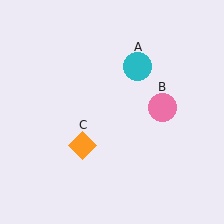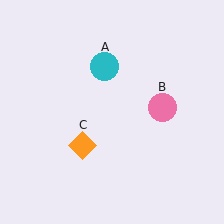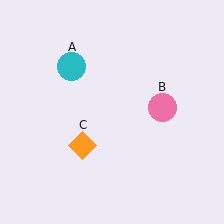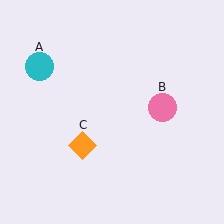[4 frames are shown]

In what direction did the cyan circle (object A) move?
The cyan circle (object A) moved left.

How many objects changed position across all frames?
1 object changed position: cyan circle (object A).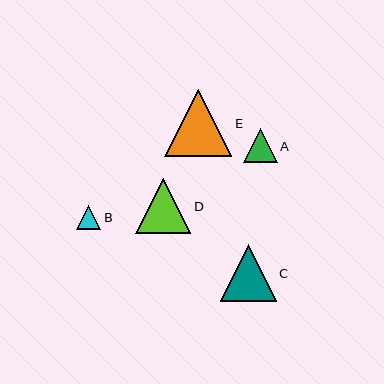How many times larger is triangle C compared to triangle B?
Triangle C is approximately 2.3 times the size of triangle B.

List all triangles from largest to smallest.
From largest to smallest: E, C, D, A, B.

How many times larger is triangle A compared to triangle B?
Triangle A is approximately 1.4 times the size of triangle B.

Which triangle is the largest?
Triangle E is the largest with a size of approximately 67 pixels.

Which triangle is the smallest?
Triangle B is the smallest with a size of approximately 24 pixels.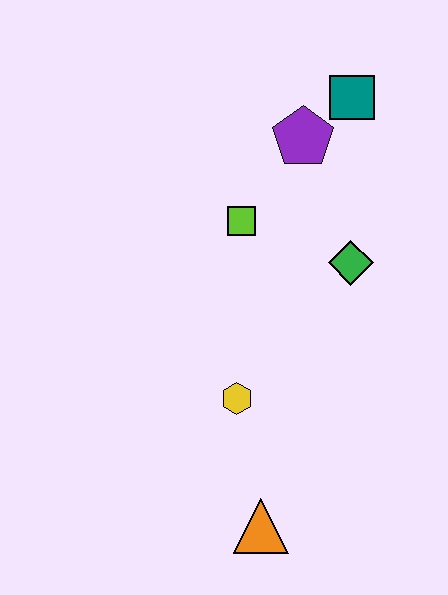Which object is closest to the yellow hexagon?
The orange triangle is closest to the yellow hexagon.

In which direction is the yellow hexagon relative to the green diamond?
The yellow hexagon is below the green diamond.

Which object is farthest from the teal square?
The orange triangle is farthest from the teal square.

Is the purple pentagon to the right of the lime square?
Yes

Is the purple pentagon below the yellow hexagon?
No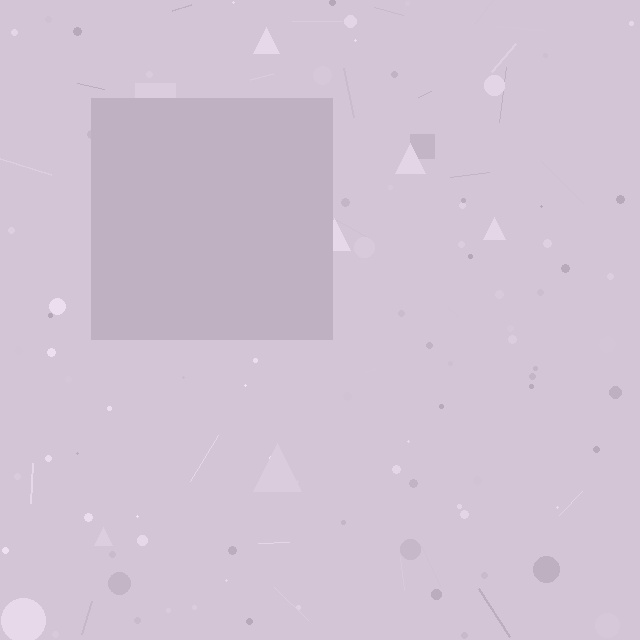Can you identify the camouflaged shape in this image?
The camouflaged shape is a square.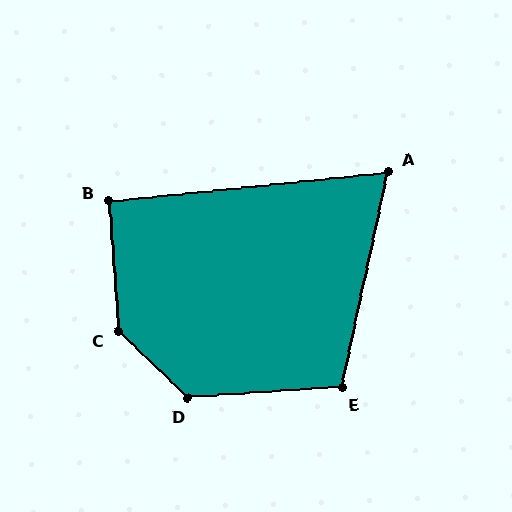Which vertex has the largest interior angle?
C, at approximately 138 degrees.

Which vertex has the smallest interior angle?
A, at approximately 72 degrees.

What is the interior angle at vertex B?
Approximately 92 degrees (approximately right).